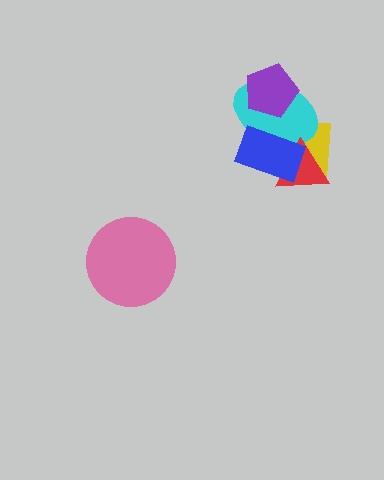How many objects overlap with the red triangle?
3 objects overlap with the red triangle.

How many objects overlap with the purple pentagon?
1 object overlaps with the purple pentagon.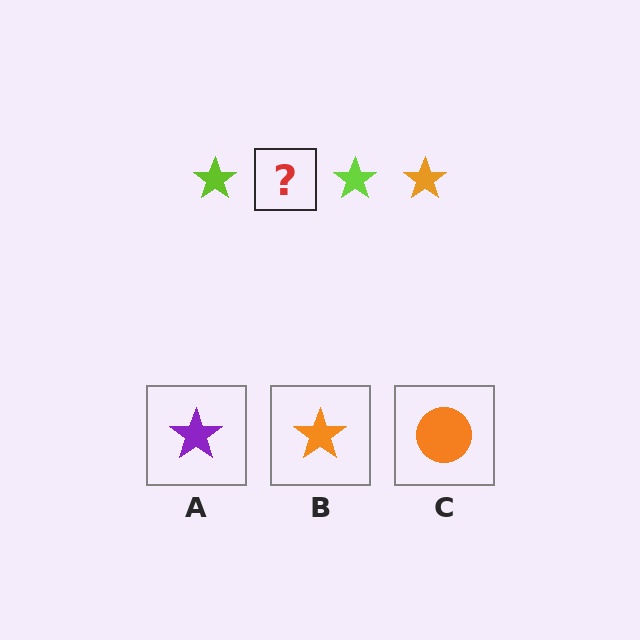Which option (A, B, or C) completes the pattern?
B.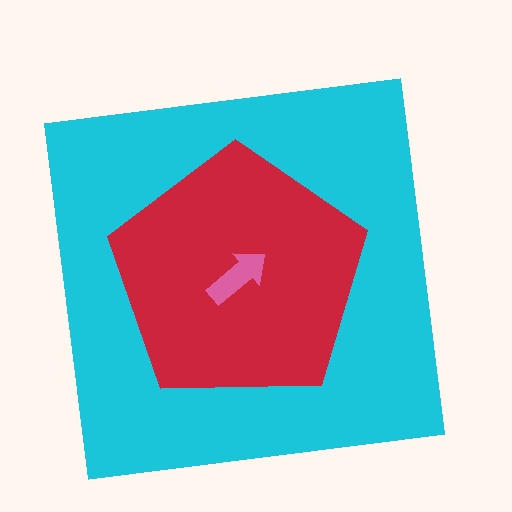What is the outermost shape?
The cyan square.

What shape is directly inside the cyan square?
The red pentagon.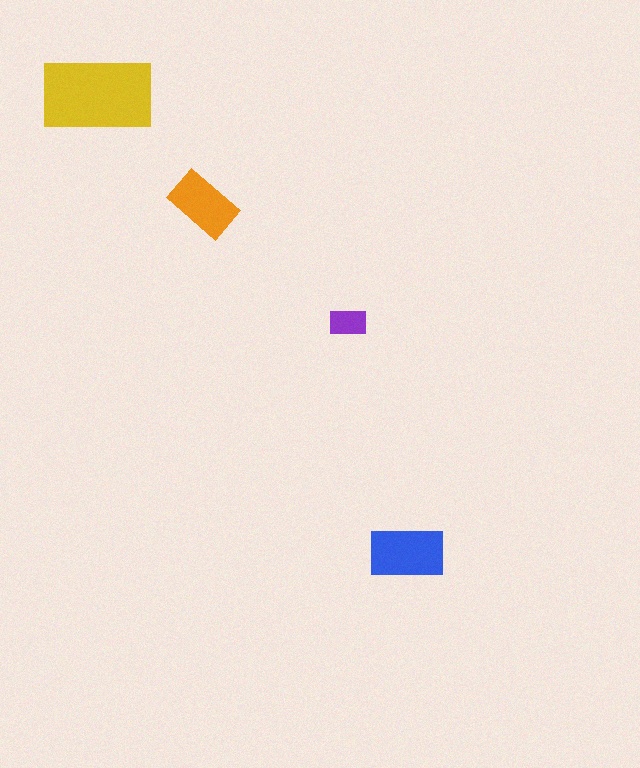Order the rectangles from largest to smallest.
the yellow one, the blue one, the orange one, the purple one.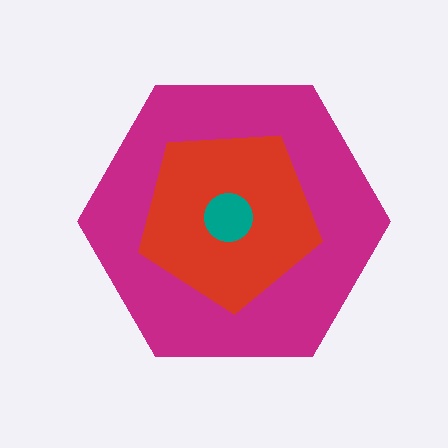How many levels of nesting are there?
3.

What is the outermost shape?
The magenta hexagon.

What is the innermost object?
The teal circle.